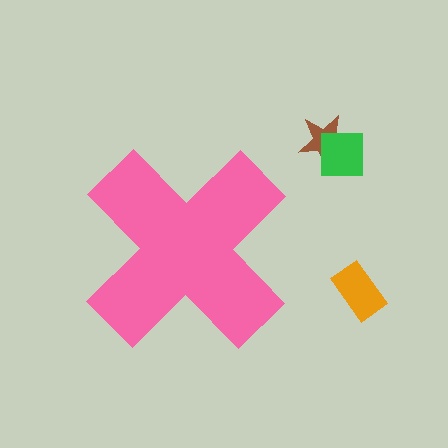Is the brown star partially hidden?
No, the brown star is fully visible.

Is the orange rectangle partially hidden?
No, the orange rectangle is fully visible.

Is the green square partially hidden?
No, the green square is fully visible.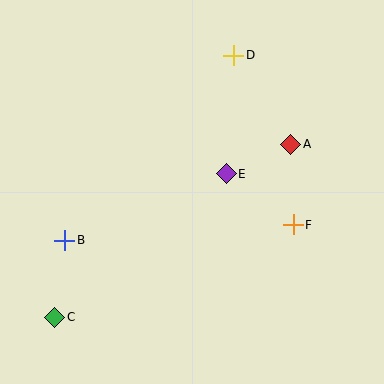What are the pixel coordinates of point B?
Point B is at (65, 240).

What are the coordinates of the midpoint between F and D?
The midpoint between F and D is at (264, 140).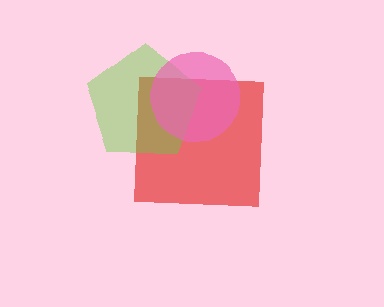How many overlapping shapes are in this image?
There are 3 overlapping shapes in the image.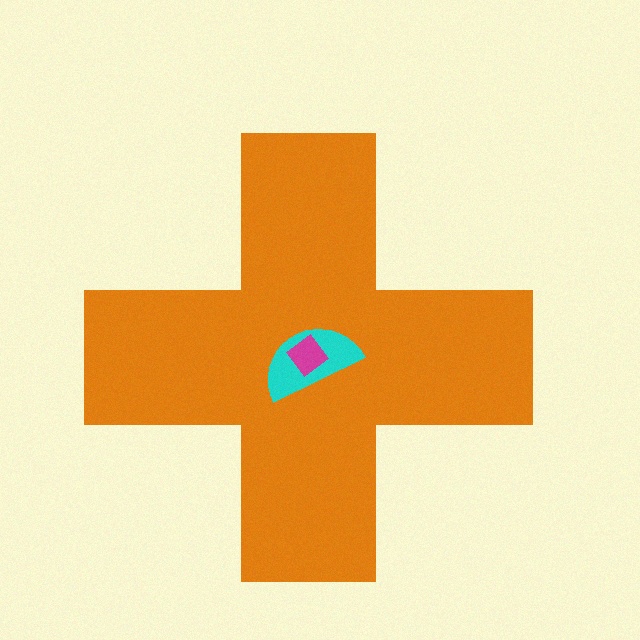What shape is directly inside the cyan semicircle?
The magenta diamond.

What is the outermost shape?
The orange cross.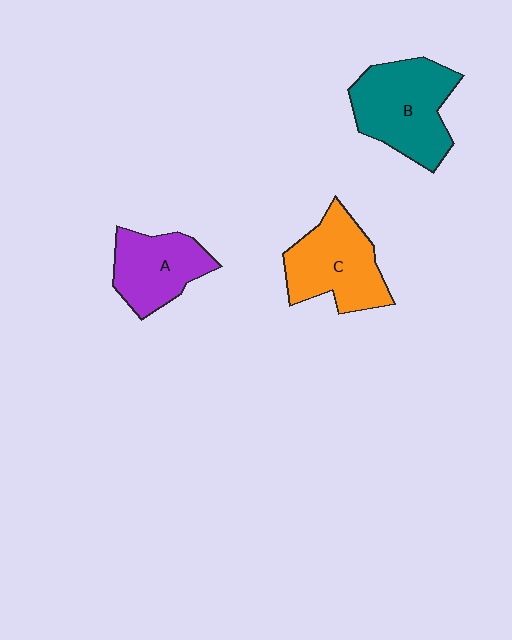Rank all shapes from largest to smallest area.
From largest to smallest: B (teal), C (orange), A (purple).